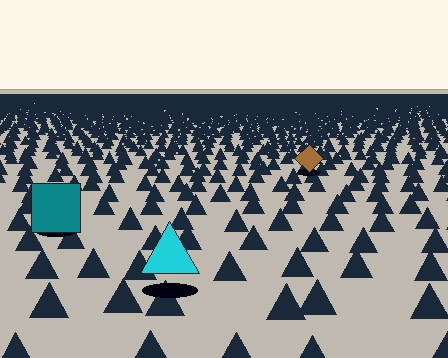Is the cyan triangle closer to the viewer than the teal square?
Yes. The cyan triangle is closer — you can tell from the texture gradient: the ground texture is coarser near it.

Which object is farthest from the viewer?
The brown diamond is farthest from the viewer. It appears smaller and the ground texture around it is denser.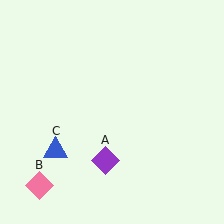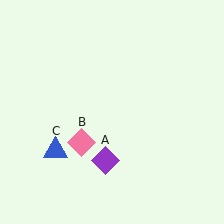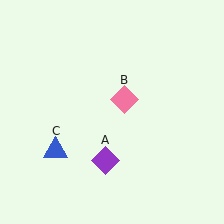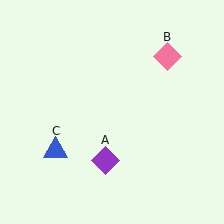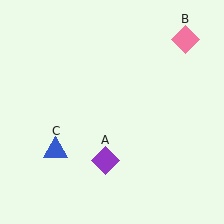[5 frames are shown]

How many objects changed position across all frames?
1 object changed position: pink diamond (object B).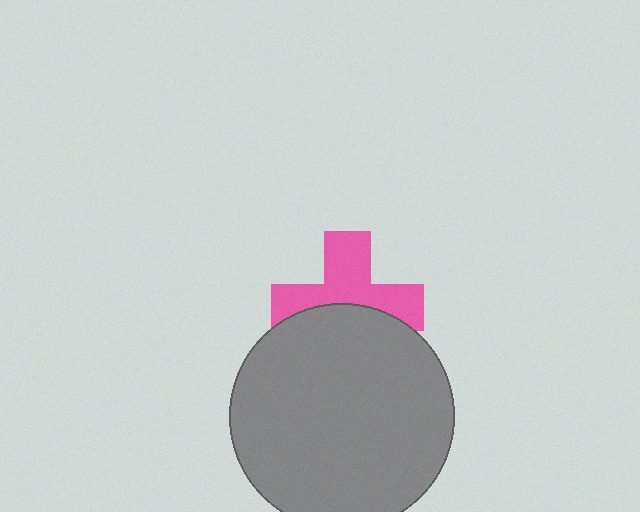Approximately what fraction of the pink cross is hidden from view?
Roughly 44% of the pink cross is hidden behind the gray circle.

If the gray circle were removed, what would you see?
You would see the complete pink cross.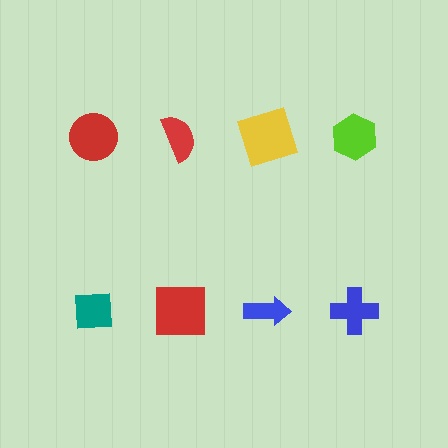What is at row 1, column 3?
A yellow square.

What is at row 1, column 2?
A red semicircle.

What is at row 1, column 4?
A lime hexagon.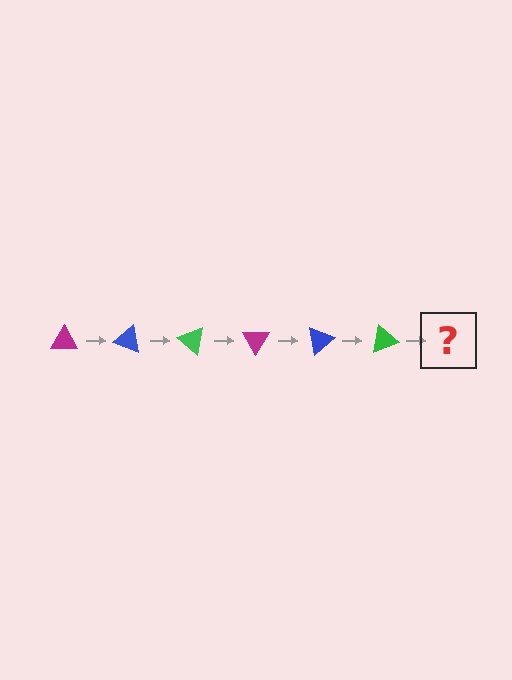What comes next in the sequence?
The next element should be a magenta triangle, rotated 120 degrees from the start.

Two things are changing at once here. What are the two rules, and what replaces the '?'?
The two rules are that it rotates 20 degrees each step and the color cycles through magenta, blue, and green. The '?' should be a magenta triangle, rotated 120 degrees from the start.